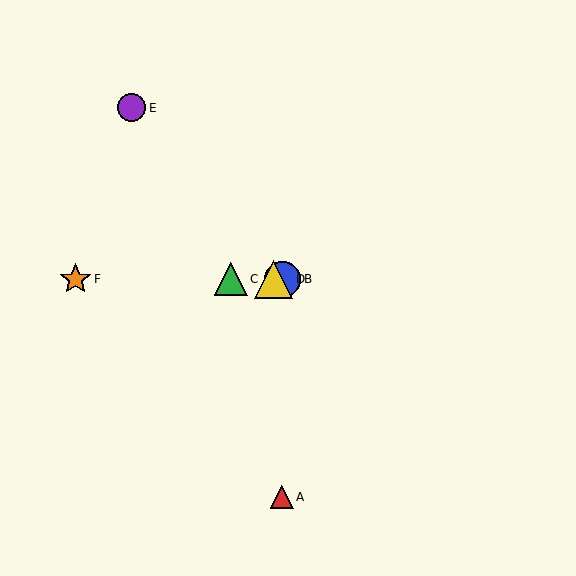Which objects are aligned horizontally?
Objects B, C, D, F are aligned horizontally.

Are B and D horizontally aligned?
Yes, both are at y≈279.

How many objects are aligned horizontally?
4 objects (B, C, D, F) are aligned horizontally.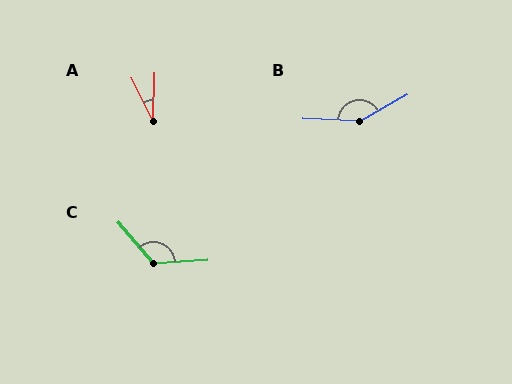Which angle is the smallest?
A, at approximately 28 degrees.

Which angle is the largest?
B, at approximately 147 degrees.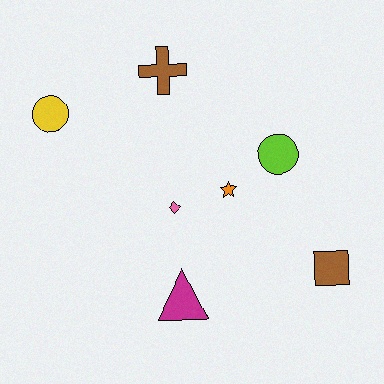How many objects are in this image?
There are 7 objects.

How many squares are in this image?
There is 1 square.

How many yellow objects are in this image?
There is 1 yellow object.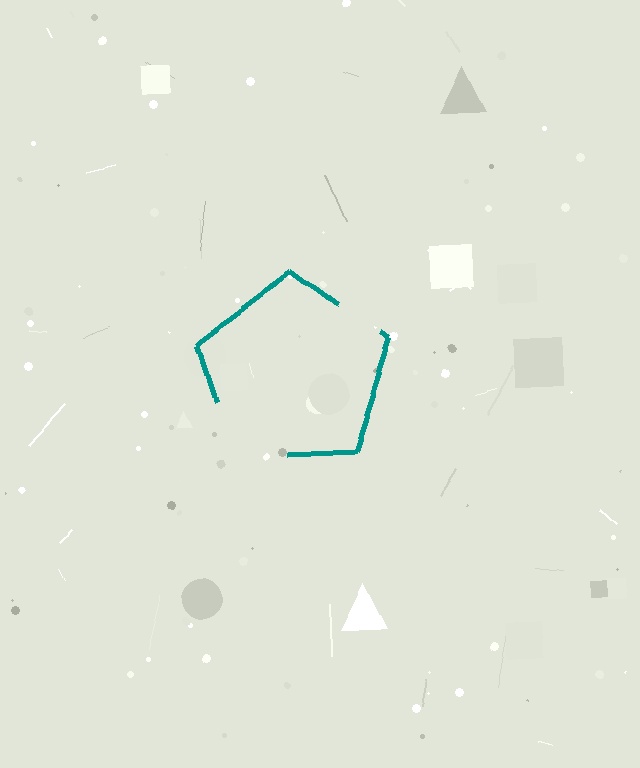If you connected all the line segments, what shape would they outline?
They would outline a pentagon.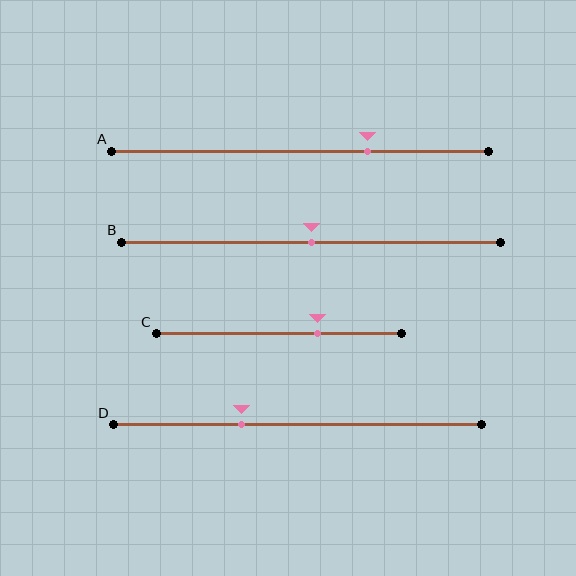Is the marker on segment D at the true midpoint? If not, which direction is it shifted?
No, the marker on segment D is shifted to the left by about 15% of the segment length.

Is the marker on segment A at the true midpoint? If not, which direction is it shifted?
No, the marker on segment A is shifted to the right by about 18% of the segment length.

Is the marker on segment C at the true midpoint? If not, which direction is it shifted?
No, the marker on segment C is shifted to the right by about 16% of the segment length.